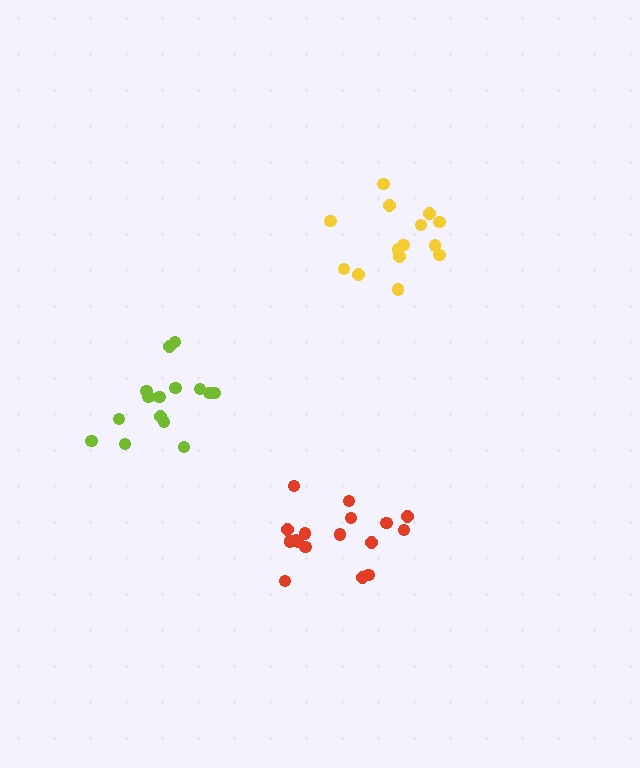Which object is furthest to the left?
The lime cluster is leftmost.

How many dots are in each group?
Group 1: 14 dots, Group 2: 17 dots, Group 3: 15 dots (46 total).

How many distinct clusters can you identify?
There are 3 distinct clusters.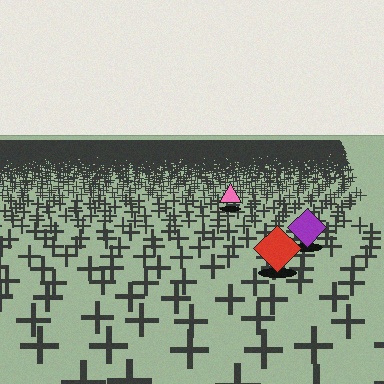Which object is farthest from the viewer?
The pink triangle is farthest from the viewer. It appears smaller and the ground texture around it is denser.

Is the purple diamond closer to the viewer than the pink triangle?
Yes. The purple diamond is closer — you can tell from the texture gradient: the ground texture is coarser near it.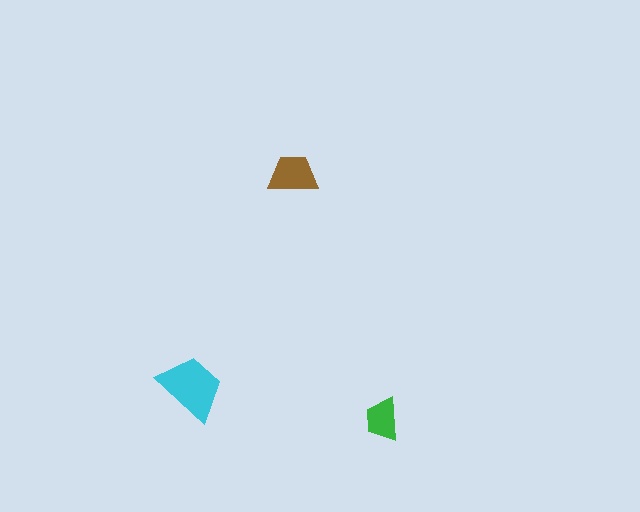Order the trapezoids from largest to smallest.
the cyan one, the brown one, the green one.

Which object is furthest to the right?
The green trapezoid is rightmost.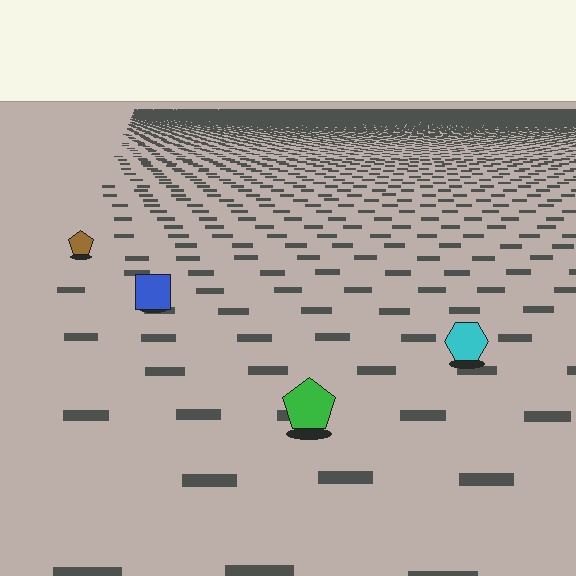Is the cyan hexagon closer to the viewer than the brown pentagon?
Yes. The cyan hexagon is closer — you can tell from the texture gradient: the ground texture is coarser near it.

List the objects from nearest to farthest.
From nearest to farthest: the green pentagon, the cyan hexagon, the blue square, the brown pentagon.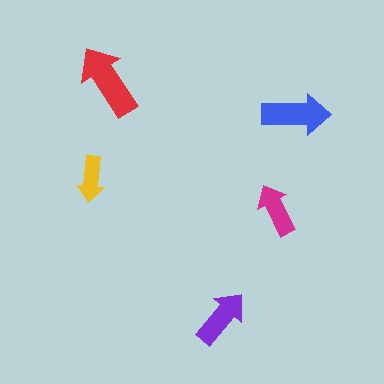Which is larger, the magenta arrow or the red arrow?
The red one.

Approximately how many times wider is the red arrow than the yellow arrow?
About 1.5 times wider.